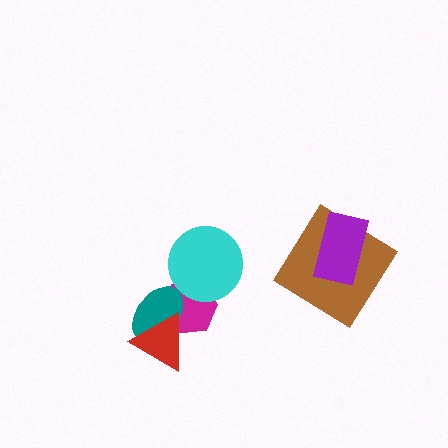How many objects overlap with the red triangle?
2 objects overlap with the red triangle.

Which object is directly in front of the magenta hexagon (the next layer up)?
The teal ellipse is directly in front of the magenta hexagon.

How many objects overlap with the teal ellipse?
2 objects overlap with the teal ellipse.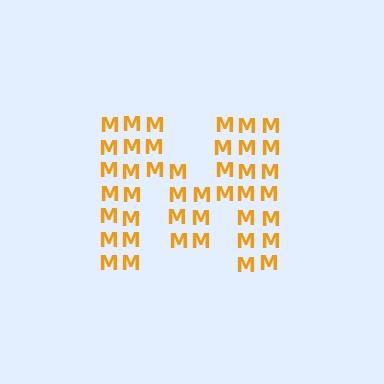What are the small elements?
The small elements are letter M's.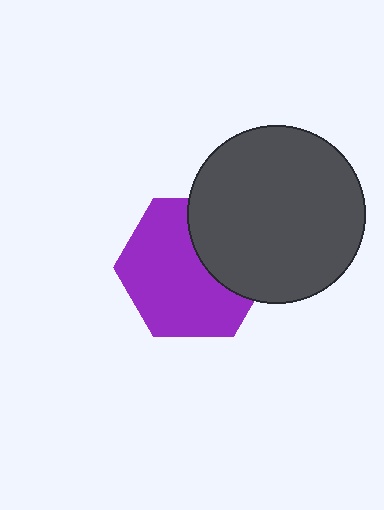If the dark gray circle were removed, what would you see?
You would see the complete purple hexagon.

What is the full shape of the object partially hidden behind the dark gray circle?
The partially hidden object is a purple hexagon.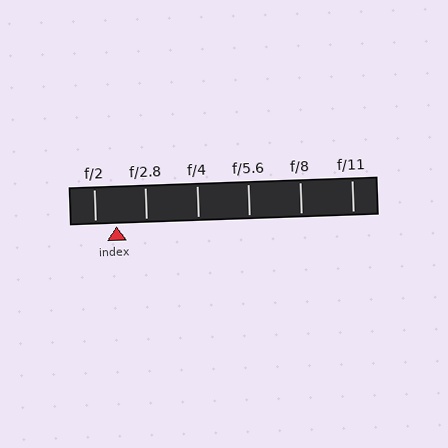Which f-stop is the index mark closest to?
The index mark is closest to f/2.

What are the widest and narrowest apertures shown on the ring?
The widest aperture shown is f/2 and the narrowest is f/11.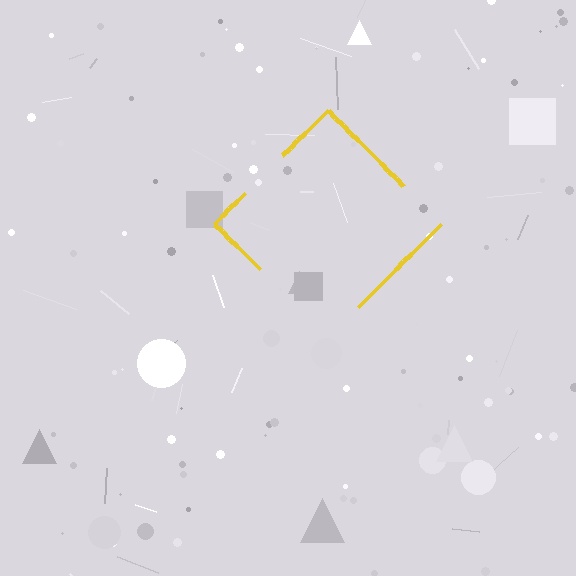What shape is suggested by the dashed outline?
The dashed outline suggests a diamond.